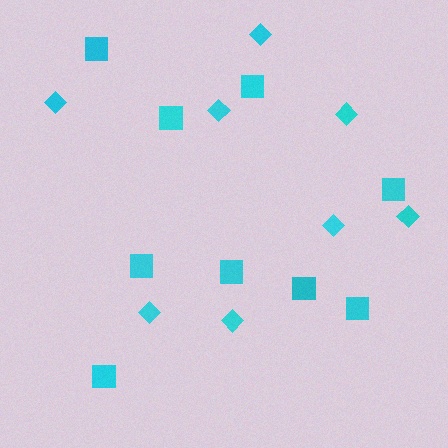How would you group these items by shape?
There are 2 groups: one group of squares (9) and one group of diamonds (8).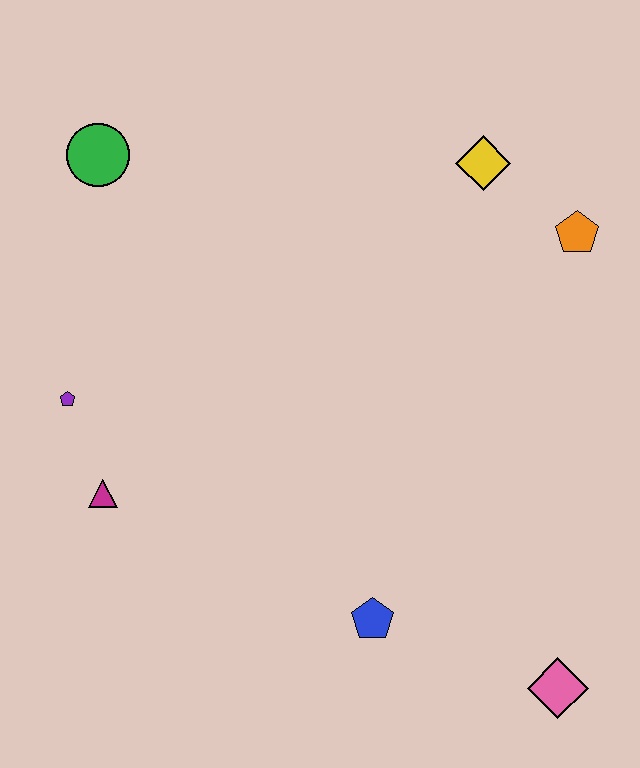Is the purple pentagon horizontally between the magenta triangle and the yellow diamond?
No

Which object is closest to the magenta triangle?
The purple pentagon is closest to the magenta triangle.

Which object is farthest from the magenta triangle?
The orange pentagon is farthest from the magenta triangle.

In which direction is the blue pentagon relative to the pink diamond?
The blue pentagon is to the left of the pink diamond.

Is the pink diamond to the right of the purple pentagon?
Yes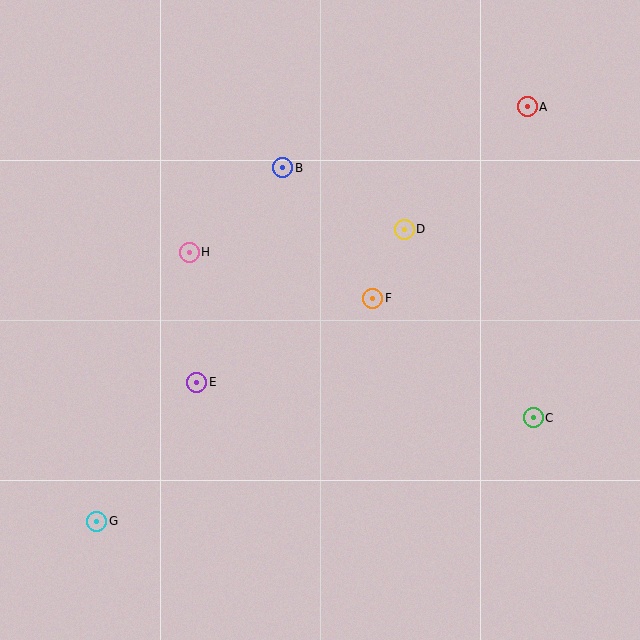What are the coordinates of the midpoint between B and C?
The midpoint between B and C is at (408, 293).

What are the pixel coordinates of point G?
Point G is at (97, 521).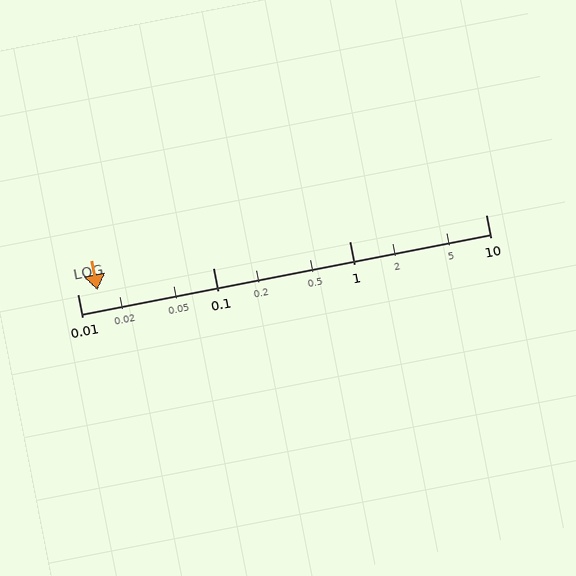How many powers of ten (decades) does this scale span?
The scale spans 3 decades, from 0.01 to 10.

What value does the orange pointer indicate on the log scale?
The pointer indicates approximately 0.014.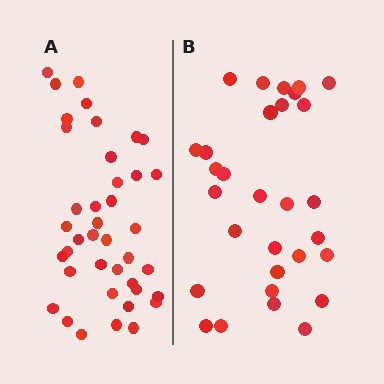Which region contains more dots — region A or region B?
Region A (the left region) has more dots.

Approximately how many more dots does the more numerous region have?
Region A has roughly 10 or so more dots than region B.